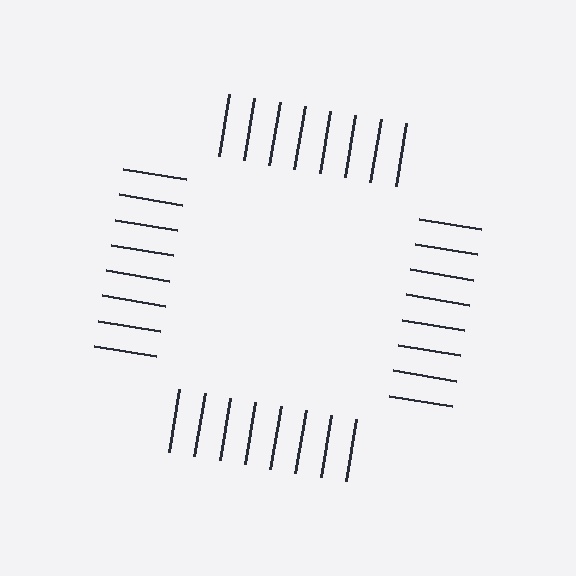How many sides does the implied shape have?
4 sides — the line-ends trace a square.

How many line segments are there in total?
32 — 8 along each of the 4 edges.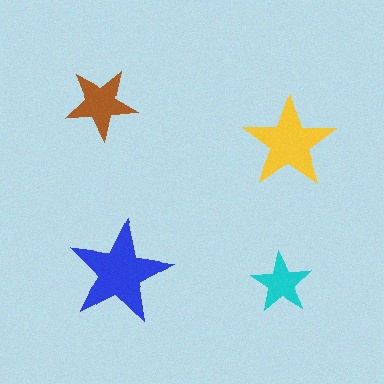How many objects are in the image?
There are 4 objects in the image.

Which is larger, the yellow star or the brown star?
The yellow one.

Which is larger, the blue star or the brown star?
The blue one.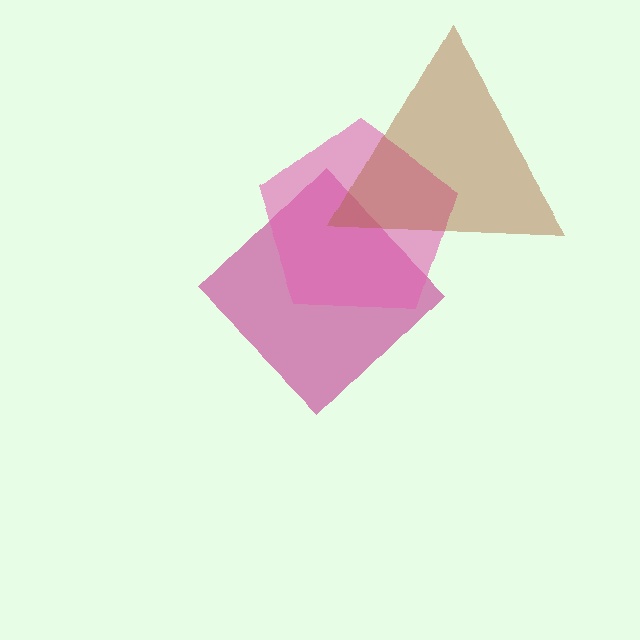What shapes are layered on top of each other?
The layered shapes are: a magenta diamond, a pink pentagon, a brown triangle.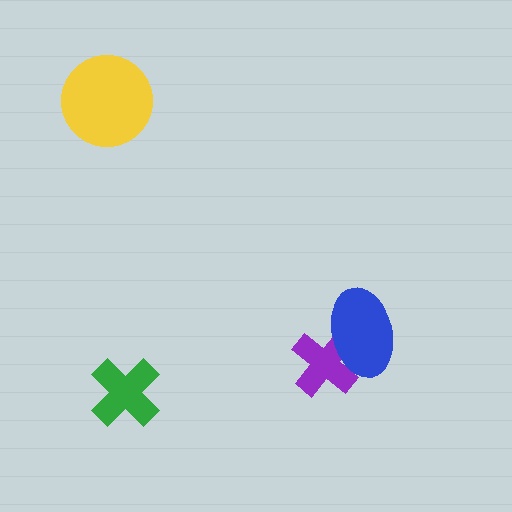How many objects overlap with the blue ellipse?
1 object overlaps with the blue ellipse.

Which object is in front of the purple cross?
The blue ellipse is in front of the purple cross.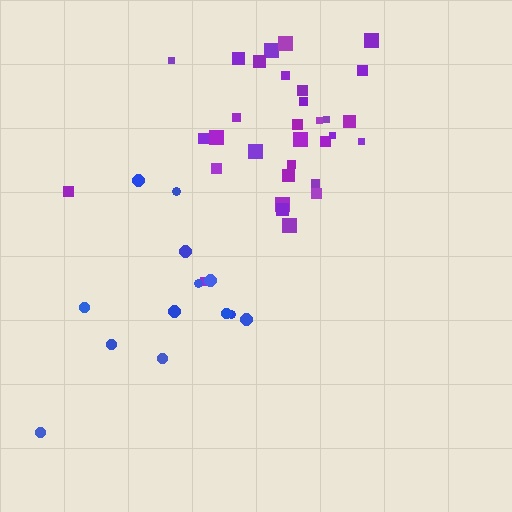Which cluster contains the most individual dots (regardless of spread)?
Purple (32).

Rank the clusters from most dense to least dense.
purple, blue.